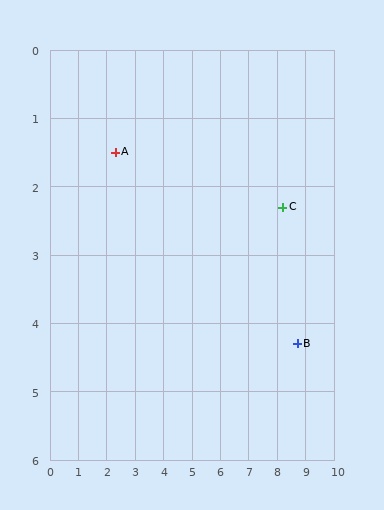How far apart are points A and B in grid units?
Points A and B are about 7.0 grid units apart.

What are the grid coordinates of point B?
Point B is at approximately (8.7, 4.3).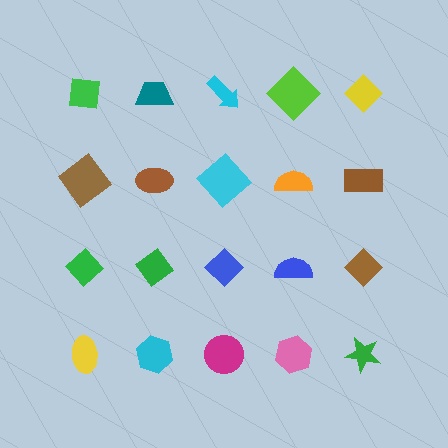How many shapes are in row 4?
5 shapes.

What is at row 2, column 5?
A brown rectangle.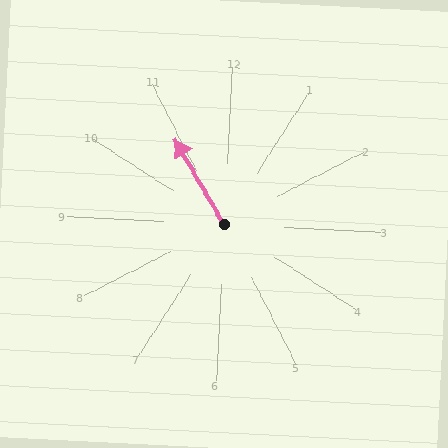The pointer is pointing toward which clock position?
Roughly 11 o'clock.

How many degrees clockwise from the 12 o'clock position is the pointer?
Approximately 327 degrees.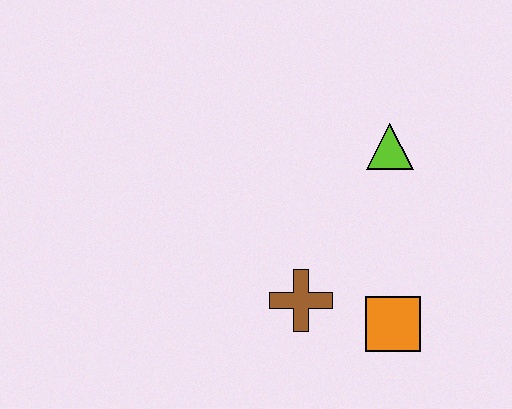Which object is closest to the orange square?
The brown cross is closest to the orange square.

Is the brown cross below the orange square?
No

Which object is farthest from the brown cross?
The lime triangle is farthest from the brown cross.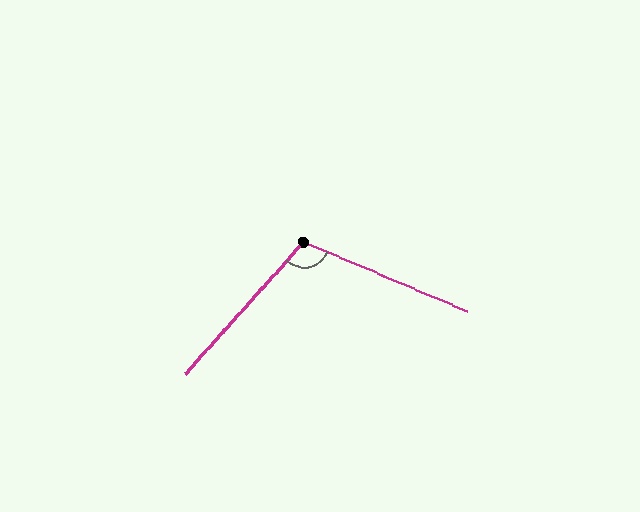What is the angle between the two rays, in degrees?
Approximately 109 degrees.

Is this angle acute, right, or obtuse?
It is obtuse.